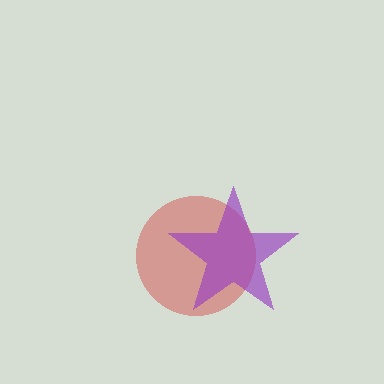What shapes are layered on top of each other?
The layered shapes are: a red circle, a purple star.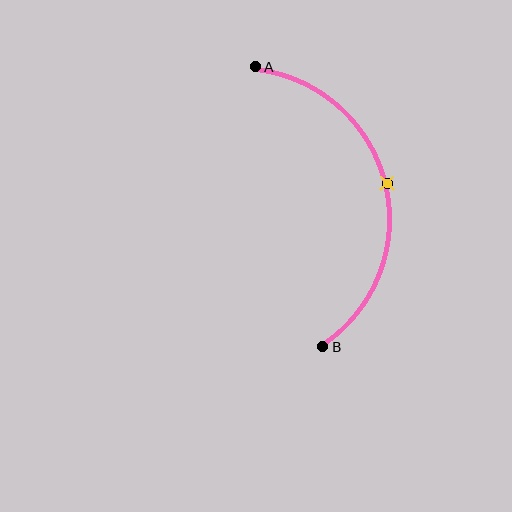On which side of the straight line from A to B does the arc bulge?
The arc bulges to the right of the straight line connecting A and B.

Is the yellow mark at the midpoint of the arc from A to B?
Yes. The yellow mark lies on the arc at equal arc-length from both A and B — it is the arc midpoint.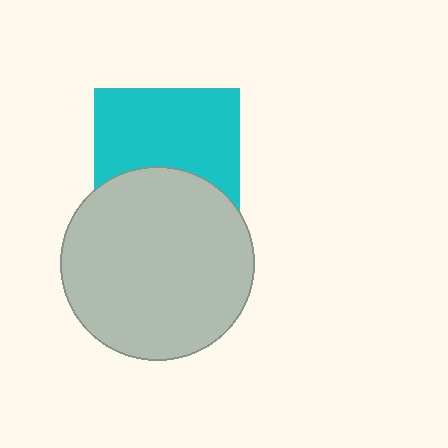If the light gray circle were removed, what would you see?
You would see the complete cyan square.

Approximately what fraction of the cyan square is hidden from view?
Roughly 39% of the cyan square is hidden behind the light gray circle.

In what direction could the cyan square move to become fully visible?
The cyan square could move up. That would shift it out from behind the light gray circle entirely.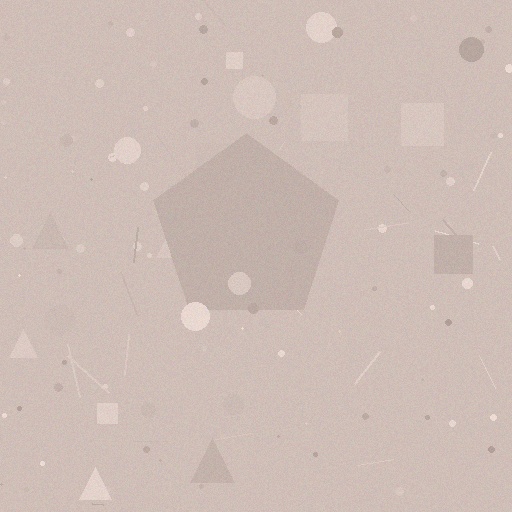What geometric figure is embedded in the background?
A pentagon is embedded in the background.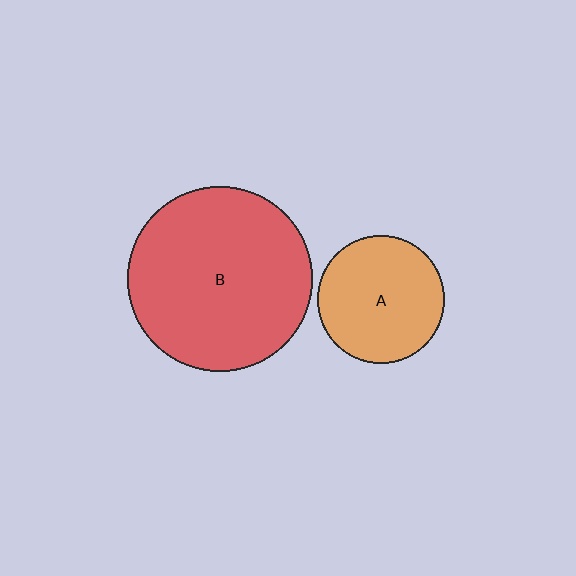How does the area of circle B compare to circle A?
Approximately 2.1 times.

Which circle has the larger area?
Circle B (red).